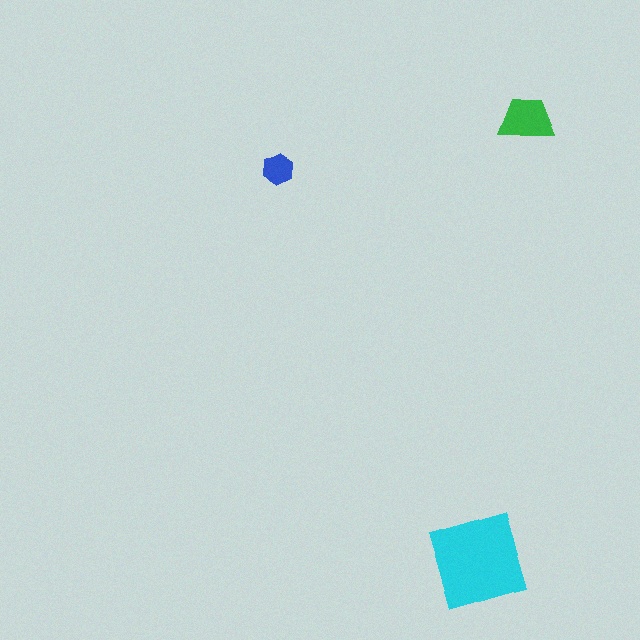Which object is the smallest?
The blue hexagon.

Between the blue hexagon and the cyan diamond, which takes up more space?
The cyan diamond.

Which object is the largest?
The cyan diamond.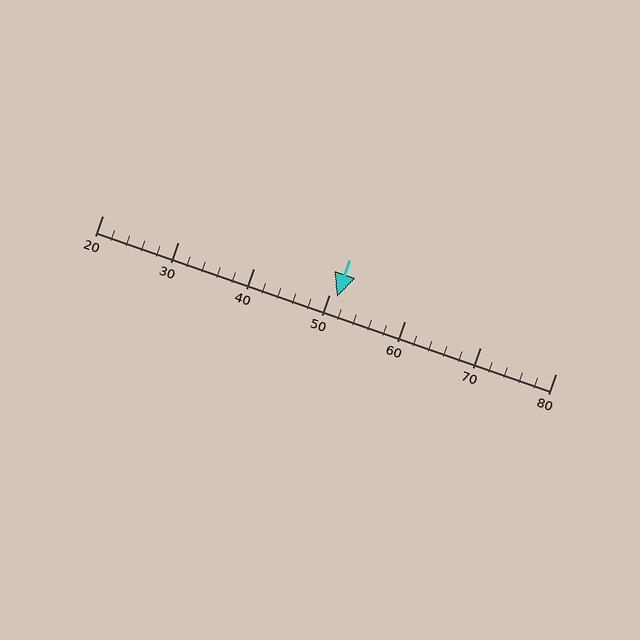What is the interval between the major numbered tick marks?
The major tick marks are spaced 10 units apart.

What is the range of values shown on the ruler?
The ruler shows values from 20 to 80.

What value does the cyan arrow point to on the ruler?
The cyan arrow points to approximately 51.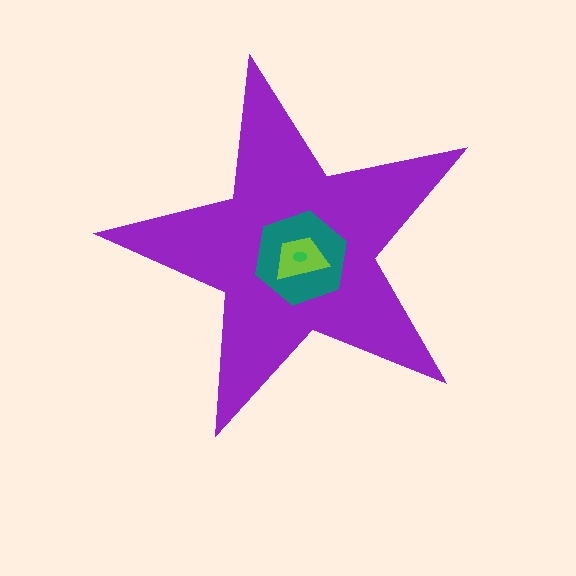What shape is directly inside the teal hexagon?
The lime trapezoid.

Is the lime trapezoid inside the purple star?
Yes.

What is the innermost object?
The green ellipse.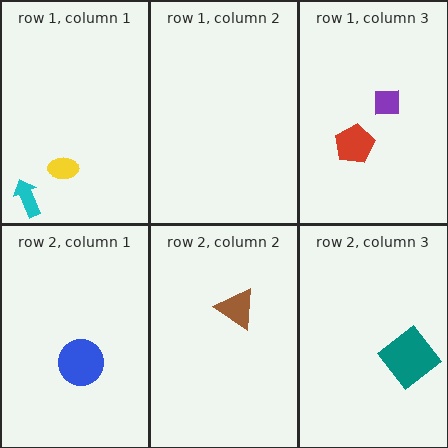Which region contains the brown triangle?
The row 2, column 2 region.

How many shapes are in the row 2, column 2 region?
1.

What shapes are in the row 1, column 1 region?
The yellow ellipse, the cyan arrow.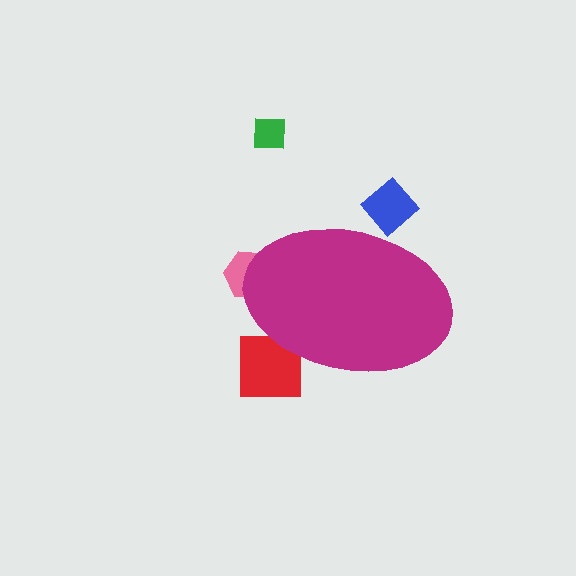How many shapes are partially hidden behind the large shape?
3 shapes are partially hidden.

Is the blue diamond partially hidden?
Yes, the blue diamond is partially hidden behind the magenta ellipse.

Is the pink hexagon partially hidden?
Yes, the pink hexagon is partially hidden behind the magenta ellipse.